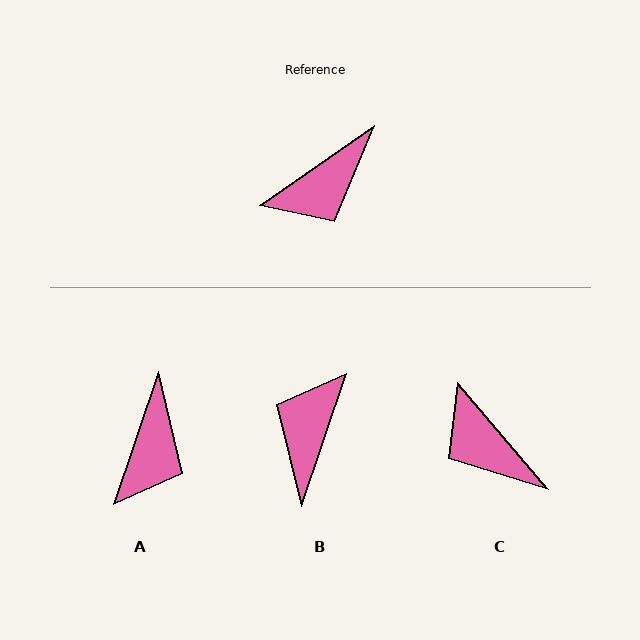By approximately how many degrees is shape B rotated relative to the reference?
Approximately 143 degrees clockwise.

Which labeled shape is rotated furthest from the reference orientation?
B, about 143 degrees away.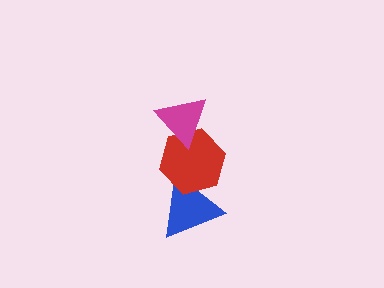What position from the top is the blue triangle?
The blue triangle is 3rd from the top.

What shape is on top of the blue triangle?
The red hexagon is on top of the blue triangle.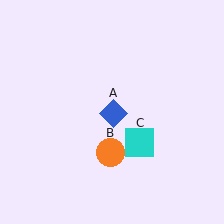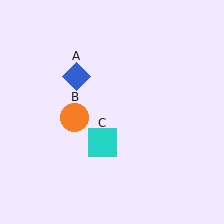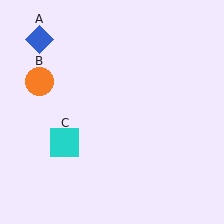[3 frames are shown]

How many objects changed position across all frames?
3 objects changed position: blue diamond (object A), orange circle (object B), cyan square (object C).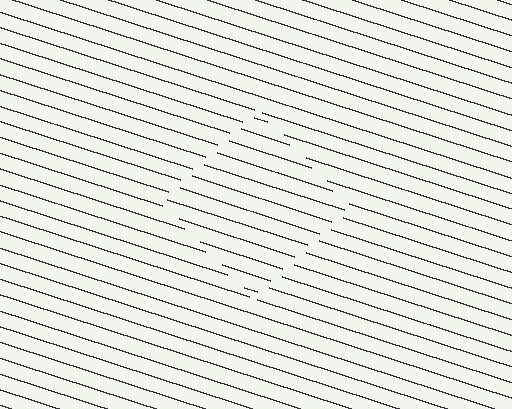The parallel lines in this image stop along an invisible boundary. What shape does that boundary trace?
An illusory square. The interior of the shape contains the same grating, shifted by half a period — the contour is defined by the phase discontinuity where line-ends from the inner and outer gratings abut.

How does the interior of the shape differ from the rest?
The interior of the shape contains the same grating, shifted by half a period — the contour is defined by the phase discontinuity where line-ends from the inner and outer gratings abut.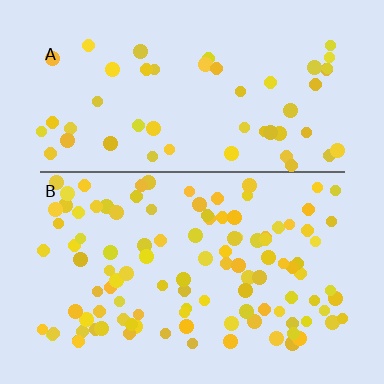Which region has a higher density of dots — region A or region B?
B (the bottom).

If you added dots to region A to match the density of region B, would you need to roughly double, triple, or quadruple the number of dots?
Approximately double.